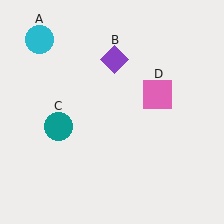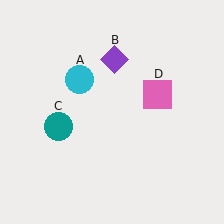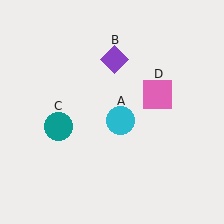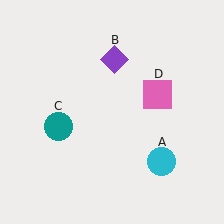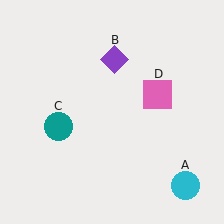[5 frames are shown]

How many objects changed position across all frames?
1 object changed position: cyan circle (object A).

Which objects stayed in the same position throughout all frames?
Purple diamond (object B) and teal circle (object C) and pink square (object D) remained stationary.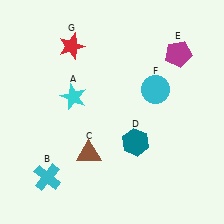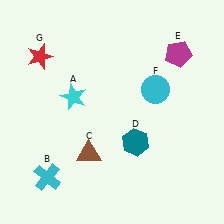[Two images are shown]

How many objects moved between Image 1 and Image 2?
1 object moved between the two images.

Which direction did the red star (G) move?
The red star (G) moved left.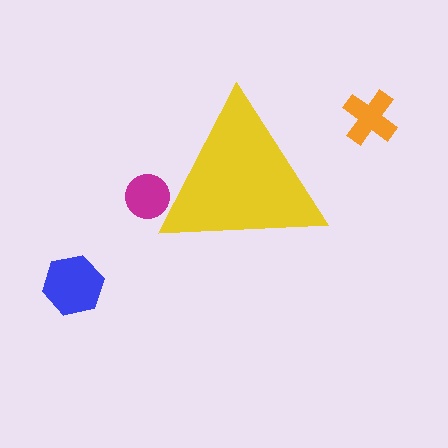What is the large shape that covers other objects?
A yellow triangle.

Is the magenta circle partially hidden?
Yes, the magenta circle is partially hidden behind the yellow triangle.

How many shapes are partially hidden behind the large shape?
1 shape is partially hidden.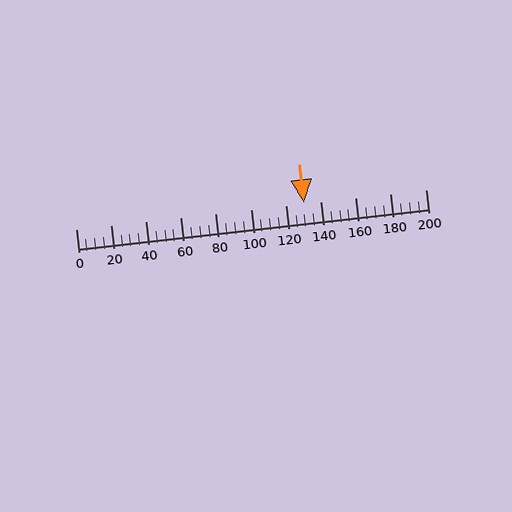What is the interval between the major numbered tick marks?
The major tick marks are spaced 20 units apart.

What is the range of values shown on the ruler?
The ruler shows values from 0 to 200.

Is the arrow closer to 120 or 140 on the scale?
The arrow is closer to 140.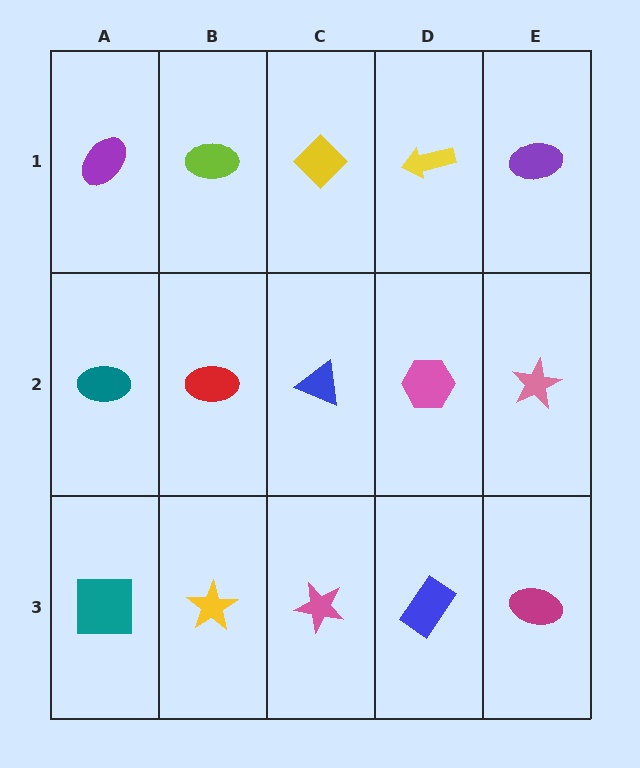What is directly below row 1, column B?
A red ellipse.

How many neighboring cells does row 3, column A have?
2.